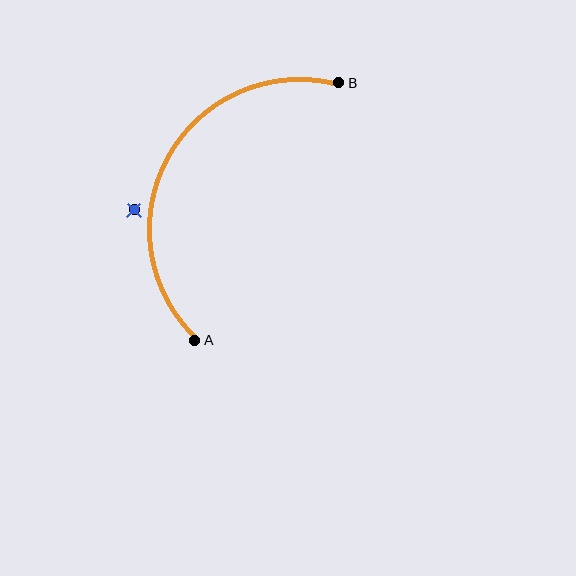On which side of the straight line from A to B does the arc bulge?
The arc bulges to the left of the straight line connecting A and B.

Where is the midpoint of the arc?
The arc midpoint is the point on the curve farthest from the straight line joining A and B. It sits to the left of that line.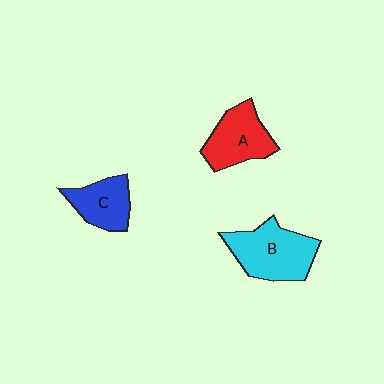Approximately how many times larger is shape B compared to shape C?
Approximately 1.5 times.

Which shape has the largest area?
Shape B (cyan).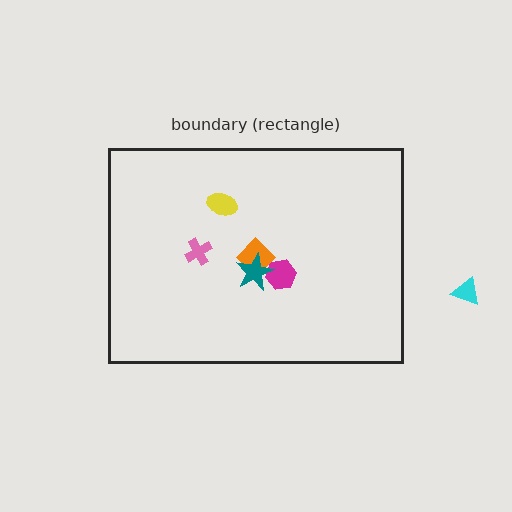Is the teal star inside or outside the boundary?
Inside.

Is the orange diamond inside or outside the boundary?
Inside.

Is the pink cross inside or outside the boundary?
Inside.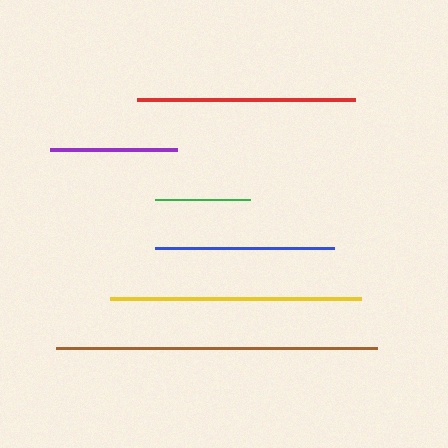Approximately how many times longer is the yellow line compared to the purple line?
The yellow line is approximately 2.0 times the length of the purple line.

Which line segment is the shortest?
The green line is the shortest at approximately 95 pixels.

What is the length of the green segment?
The green segment is approximately 95 pixels long.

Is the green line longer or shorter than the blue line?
The blue line is longer than the green line.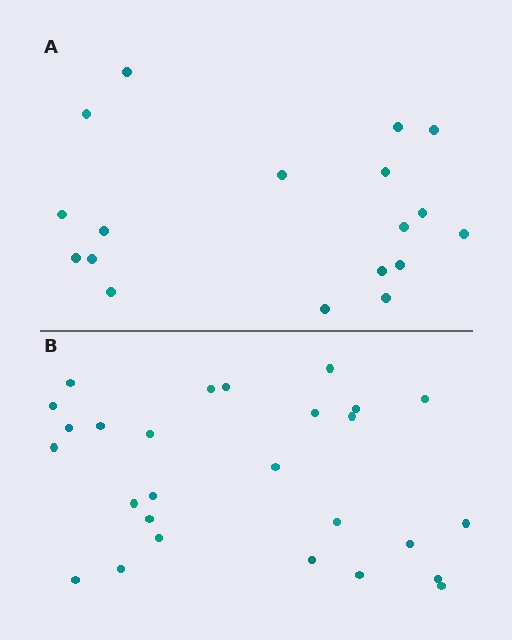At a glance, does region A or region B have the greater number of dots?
Region B (the bottom region) has more dots.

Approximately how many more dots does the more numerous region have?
Region B has roughly 8 or so more dots than region A.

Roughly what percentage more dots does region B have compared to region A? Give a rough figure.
About 50% more.